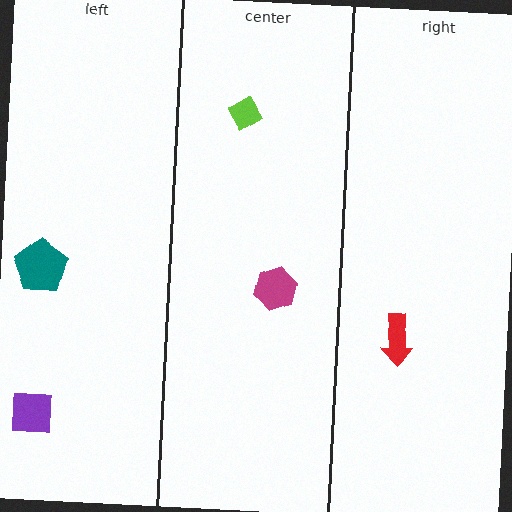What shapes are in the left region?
The teal pentagon, the purple square.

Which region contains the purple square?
The left region.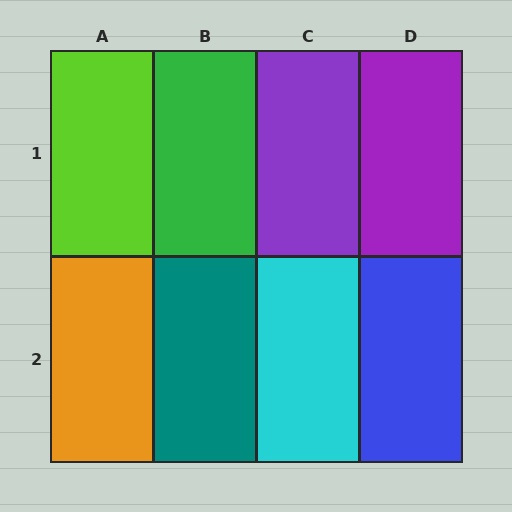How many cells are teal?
1 cell is teal.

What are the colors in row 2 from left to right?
Orange, teal, cyan, blue.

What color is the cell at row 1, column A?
Lime.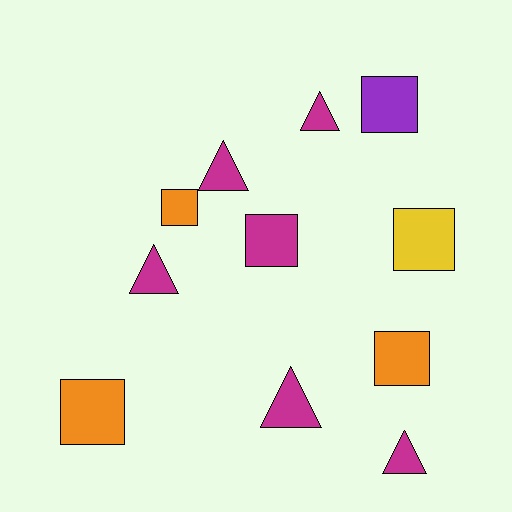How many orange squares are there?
There are 3 orange squares.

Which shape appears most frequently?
Square, with 6 objects.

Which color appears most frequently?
Magenta, with 6 objects.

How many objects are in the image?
There are 11 objects.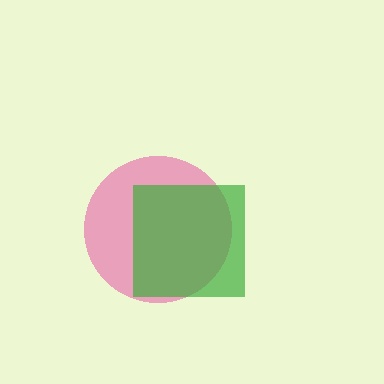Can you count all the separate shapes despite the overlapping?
Yes, there are 2 separate shapes.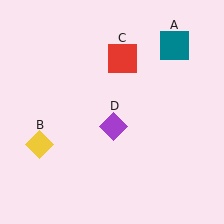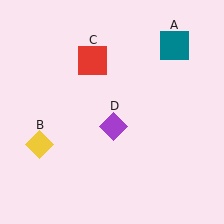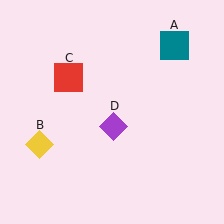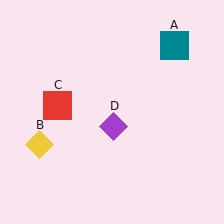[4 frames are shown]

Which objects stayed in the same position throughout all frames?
Teal square (object A) and yellow diamond (object B) and purple diamond (object D) remained stationary.